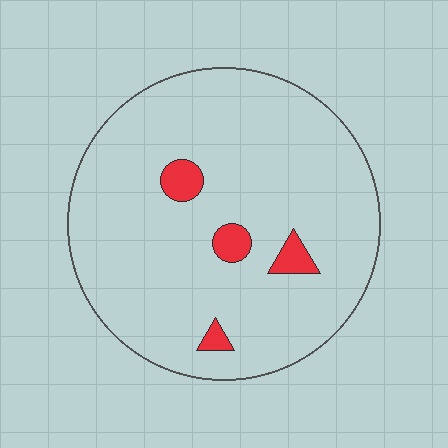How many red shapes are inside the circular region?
4.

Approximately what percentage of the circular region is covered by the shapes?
Approximately 5%.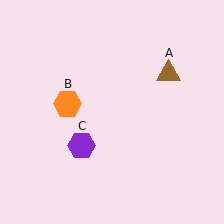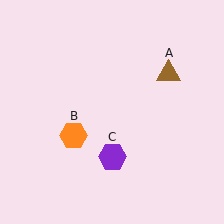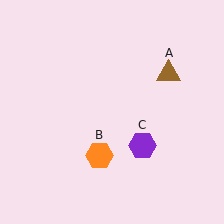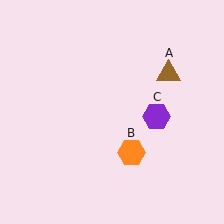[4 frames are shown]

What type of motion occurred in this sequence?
The orange hexagon (object B), purple hexagon (object C) rotated counterclockwise around the center of the scene.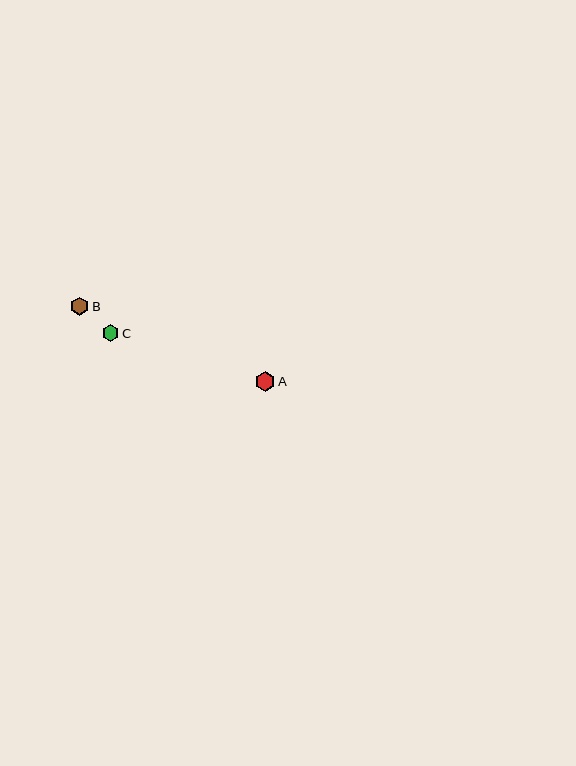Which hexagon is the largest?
Hexagon A is the largest with a size of approximately 19 pixels.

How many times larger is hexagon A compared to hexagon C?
Hexagon A is approximately 1.2 times the size of hexagon C.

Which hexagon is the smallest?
Hexagon C is the smallest with a size of approximately 17 pixels.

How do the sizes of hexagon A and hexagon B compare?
Hexagon A and hexagon B are approximately the same size.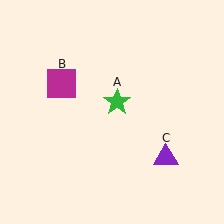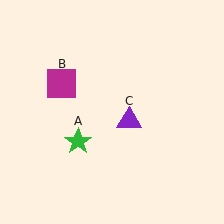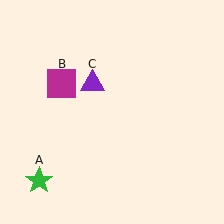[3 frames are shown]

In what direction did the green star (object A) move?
The green star (object A) moved down and to the left.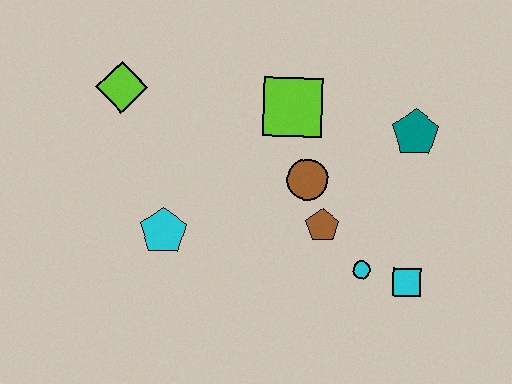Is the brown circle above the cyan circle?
Yes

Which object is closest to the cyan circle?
The cyan square is closest to the cyan circle.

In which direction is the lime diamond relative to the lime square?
The lime diamond is to the left of the lime square.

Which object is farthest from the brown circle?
The lime diamond is farthest from the brown circle.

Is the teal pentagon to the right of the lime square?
Yes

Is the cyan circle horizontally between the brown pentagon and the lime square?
No